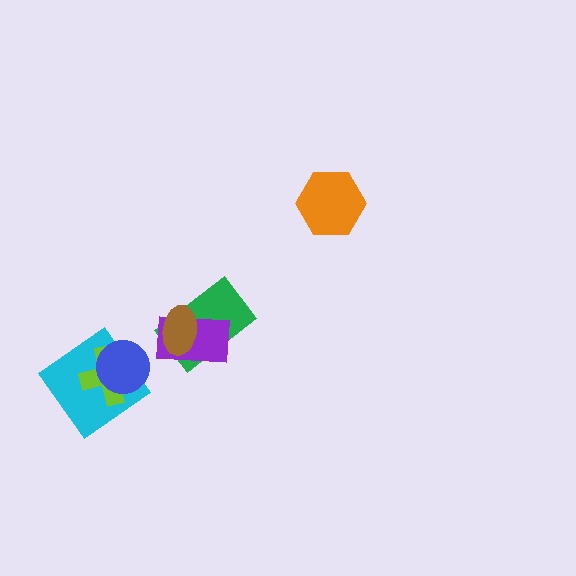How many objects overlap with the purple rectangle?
2 objects overlap with the purple rectangle.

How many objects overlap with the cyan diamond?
2 objects overlap with the cyan diamond.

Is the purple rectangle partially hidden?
Yes, it is partially covered by another shape.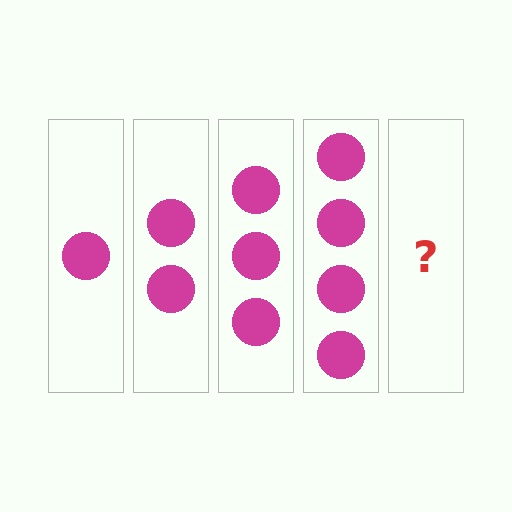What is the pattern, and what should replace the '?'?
The pattern is that each step adds one more circle. The '?' should be 5 circles.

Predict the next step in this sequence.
The next step is 5 circles.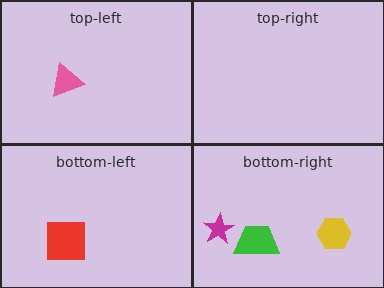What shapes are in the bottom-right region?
The green trapezoid, the magenta star, the yellow hexagon.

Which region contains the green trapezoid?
The bottom-right region.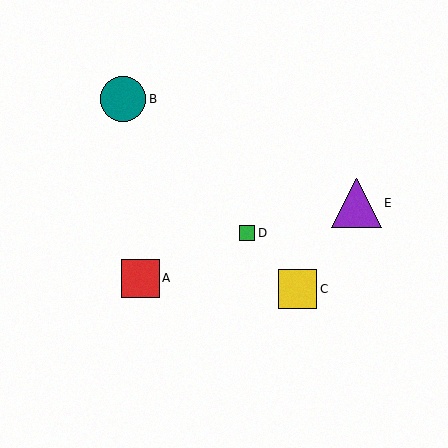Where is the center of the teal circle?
The center of the teal circle is at (123, 99).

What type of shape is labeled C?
Shape C is a yellow square.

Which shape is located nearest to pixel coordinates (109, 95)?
The teal circle (labeled B) at (123, 99) is nearest to that location.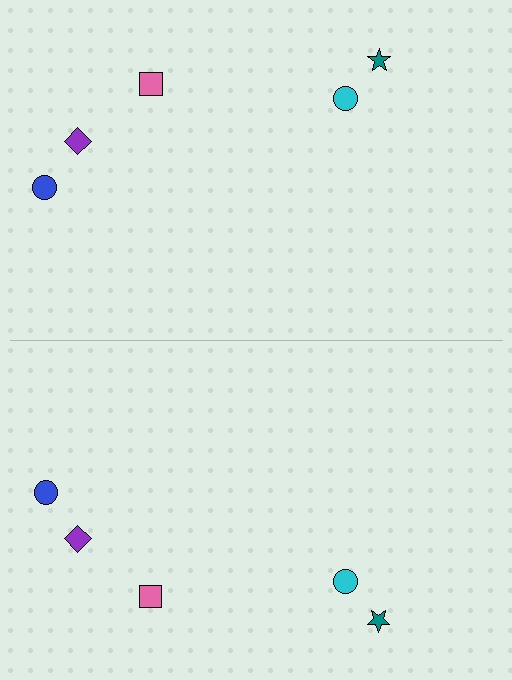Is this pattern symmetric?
Yes, this pattern has bilateral (reflection) symmetry.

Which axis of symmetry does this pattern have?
The pattern has a horizontal axis of symmetry running through the center of the image.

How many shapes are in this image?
There are 10 shapes in this image.